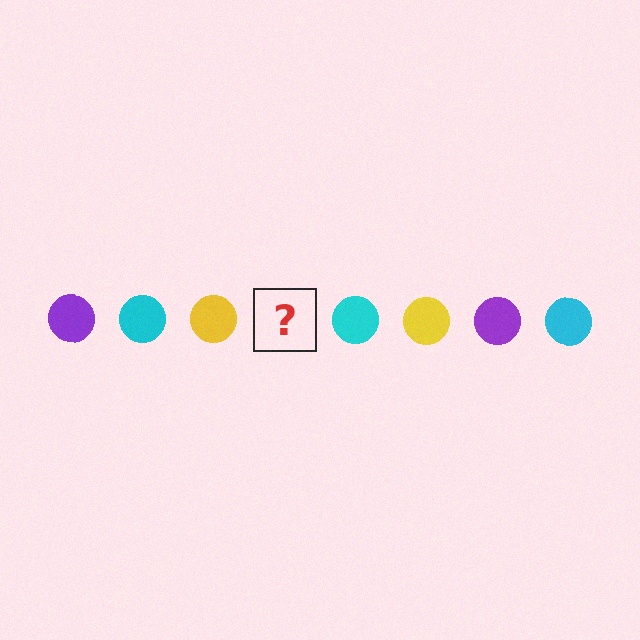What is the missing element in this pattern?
The missing element is a purple circle.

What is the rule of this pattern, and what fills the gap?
The rule is that the pattern cycles through purple, cyan, yellow circles. The gap should be filled with a purple circle.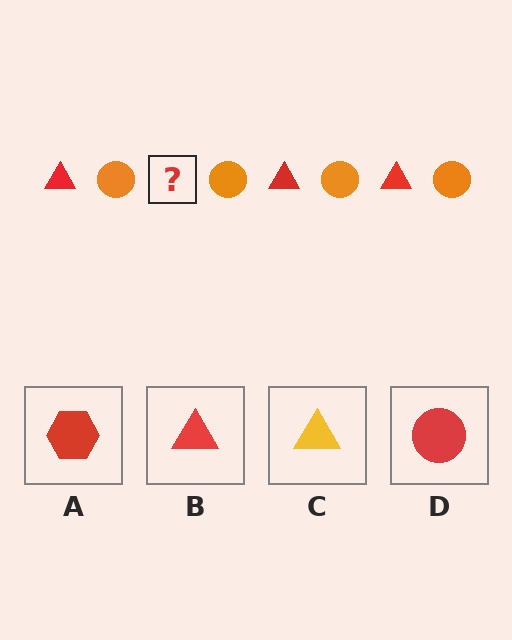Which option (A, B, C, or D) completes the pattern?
B.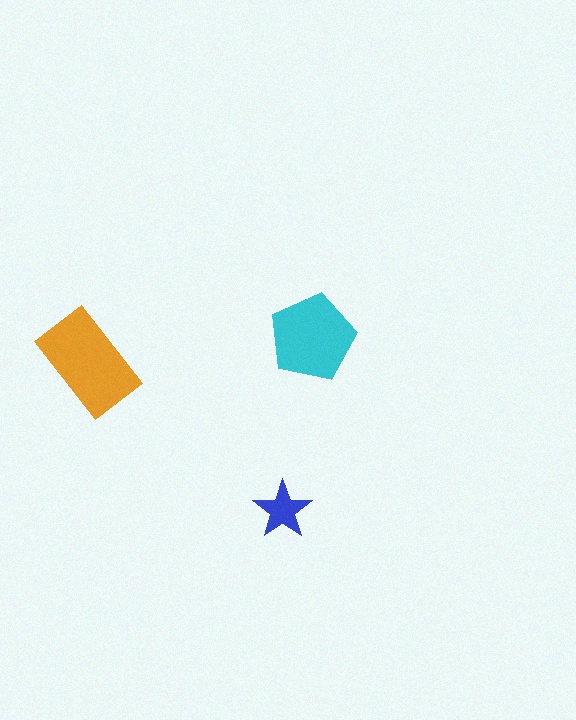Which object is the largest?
The orange rectangle.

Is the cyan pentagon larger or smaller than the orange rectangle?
Smaller.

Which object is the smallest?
The blue star.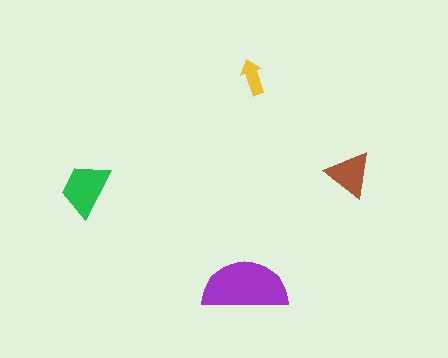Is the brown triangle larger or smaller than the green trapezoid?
Smaller.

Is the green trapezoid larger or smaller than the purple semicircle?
Smaller.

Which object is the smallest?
The yellow arrow.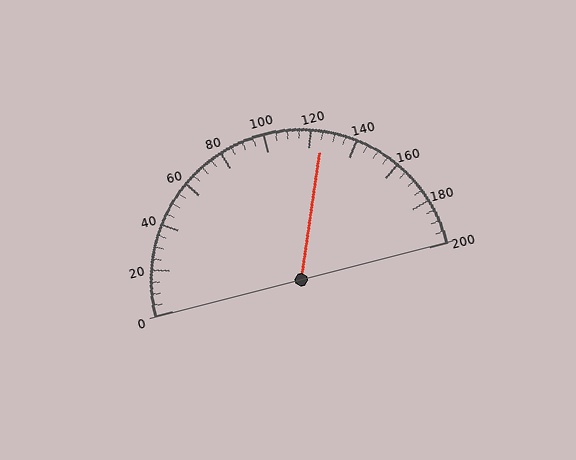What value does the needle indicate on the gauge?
The needle indicates approximately 125.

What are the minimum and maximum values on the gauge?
The gauge ranges from 0 to 200.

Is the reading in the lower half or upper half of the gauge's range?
The reading is in the upper half of the range (0 to 200).